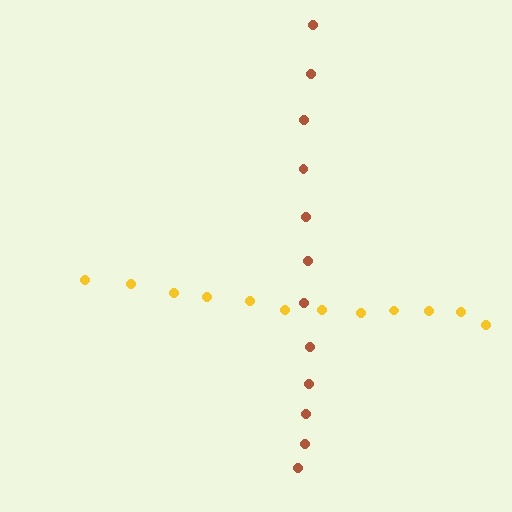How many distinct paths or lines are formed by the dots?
There are 2 distinct paths.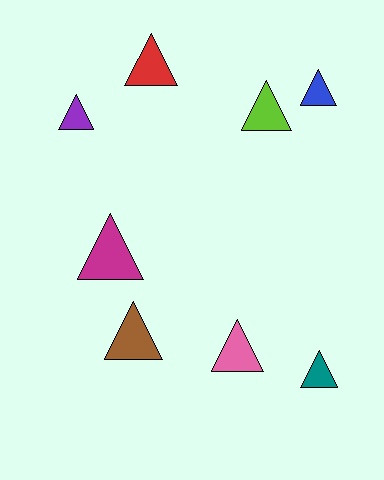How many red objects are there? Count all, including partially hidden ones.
There is 1 red object.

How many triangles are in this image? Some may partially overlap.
There are 8 triangles.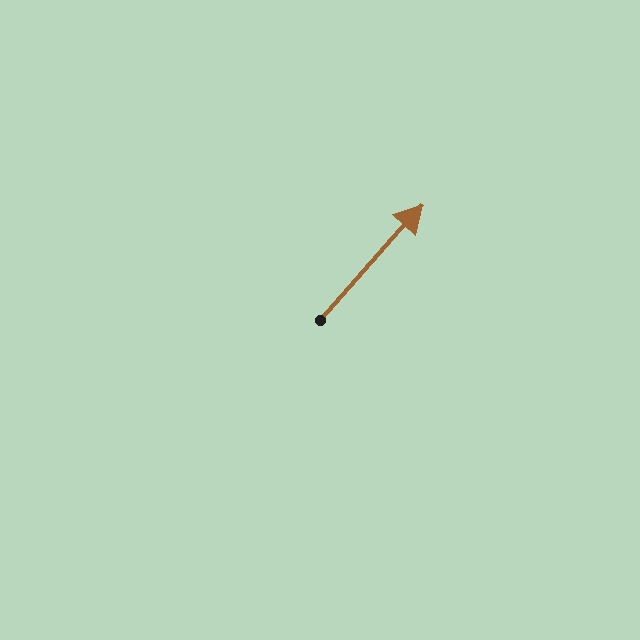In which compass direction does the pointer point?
Northeast.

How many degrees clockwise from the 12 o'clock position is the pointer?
Approximately 42 degrees.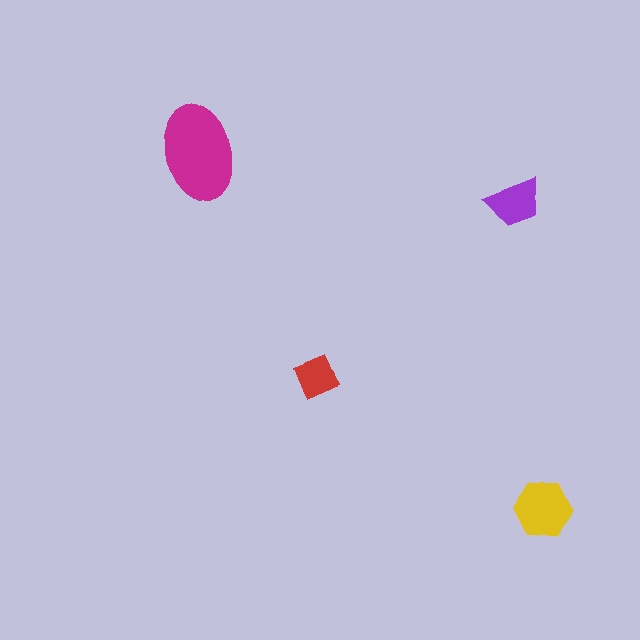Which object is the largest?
The magenta ellipse.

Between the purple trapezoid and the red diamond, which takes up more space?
The purple trapezoid.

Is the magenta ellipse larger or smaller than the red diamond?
Larger.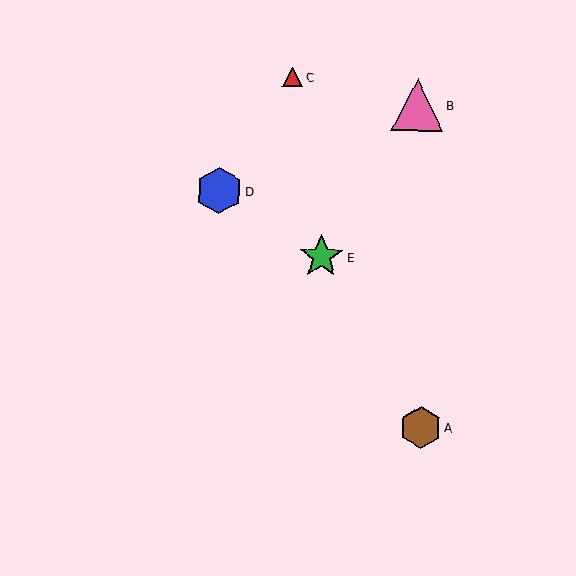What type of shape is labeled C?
Shape C is a red triangle.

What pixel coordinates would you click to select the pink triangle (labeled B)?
Click at (418, 105) to select the pink triangle B.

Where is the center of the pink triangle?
The center of the pink triangle is at (418, 105).